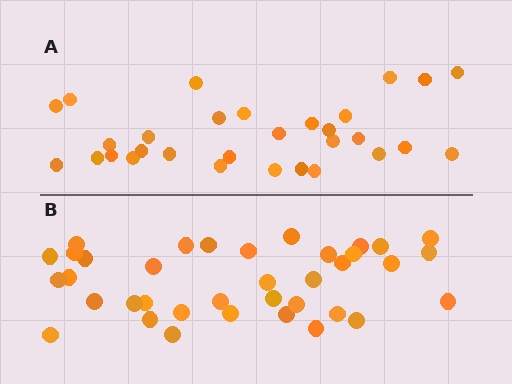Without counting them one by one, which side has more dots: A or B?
Region B (the bottom region) has more dots.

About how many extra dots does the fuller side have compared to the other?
Region B has roughly 8 or so more dots than region A.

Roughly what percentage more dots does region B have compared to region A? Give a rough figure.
About 25% more.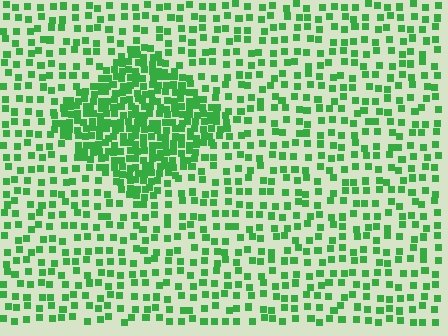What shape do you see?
I see a diamond.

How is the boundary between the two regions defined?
The boundary is defined by a change in element density (approximately 2.5x ratio). All elements are the same color, size, and shape.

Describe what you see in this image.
The image contains small green elements arranged at two different densities. A diamond-shaped region is visible where the elements are more densely packed than the surrounding area.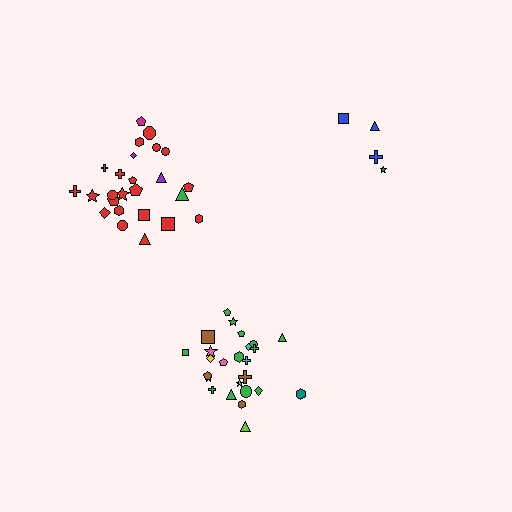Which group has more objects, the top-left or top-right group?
The top-left group.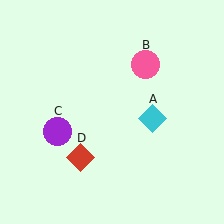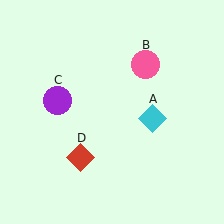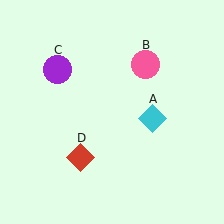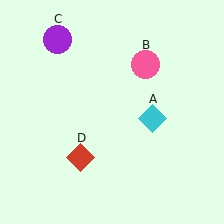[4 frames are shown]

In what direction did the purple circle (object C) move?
The purple circle (object C) moved up.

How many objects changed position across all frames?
1 object changed position: purple circle (object C).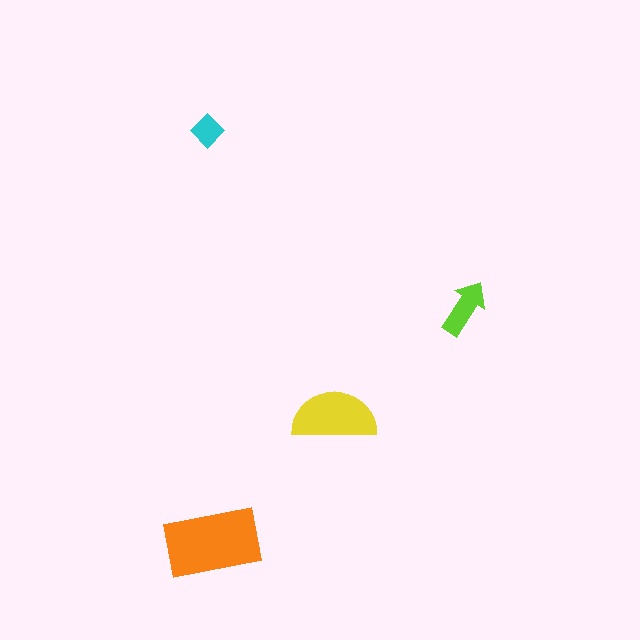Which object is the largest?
The orange rectangle.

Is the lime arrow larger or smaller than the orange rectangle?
Smaller.